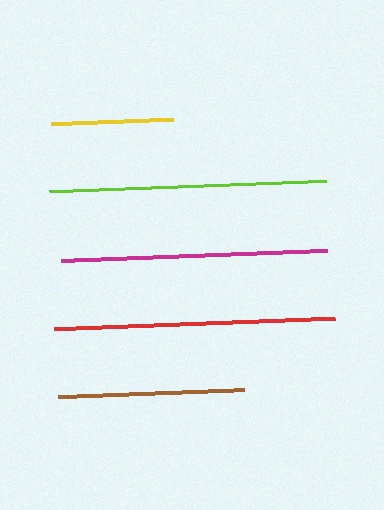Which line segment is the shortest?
The yellow line is the shortest at approximately 122 pixels.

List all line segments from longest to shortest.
From longest to shortest: red, lime, magenta, brown, yellow.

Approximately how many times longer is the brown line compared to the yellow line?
The brown line is approximately 1.5 times the length of the yellow line.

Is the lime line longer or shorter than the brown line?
The lime line is longer than the brown line.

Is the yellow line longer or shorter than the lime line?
The lime line is longer than the yellow line.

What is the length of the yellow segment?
The yellow segment is approximately 122 pixels long.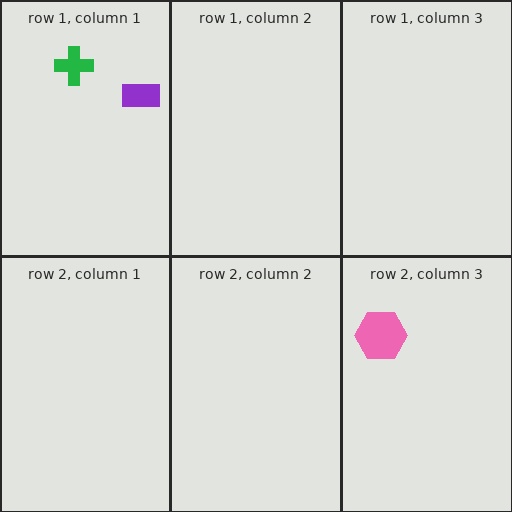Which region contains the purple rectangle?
The row 1, column 1 region.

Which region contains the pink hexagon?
The row 2, column 3 region.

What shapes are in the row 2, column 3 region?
The pink hexagon.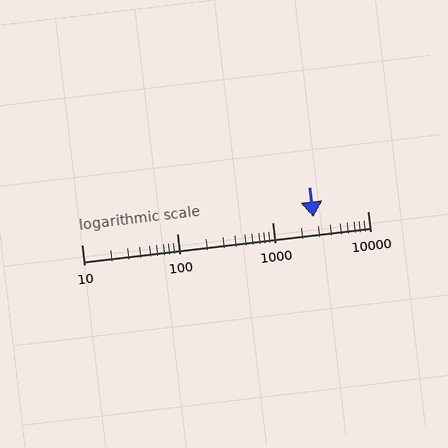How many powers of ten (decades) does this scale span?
The scale spans 3 decades, from 10 to 10000.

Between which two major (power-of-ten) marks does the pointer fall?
The pointer is between 1000 and 10000.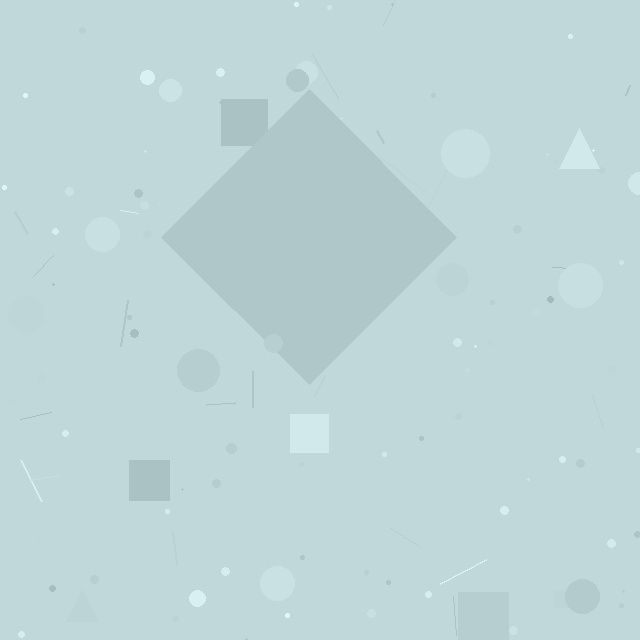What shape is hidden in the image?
A diamond is hidden in the image.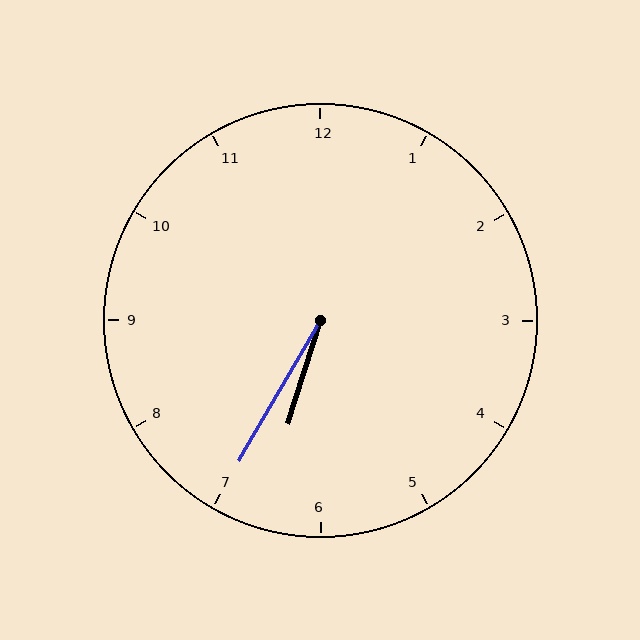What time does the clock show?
6:35.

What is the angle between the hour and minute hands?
Approximately 12 degrees.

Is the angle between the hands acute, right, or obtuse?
It is acute.